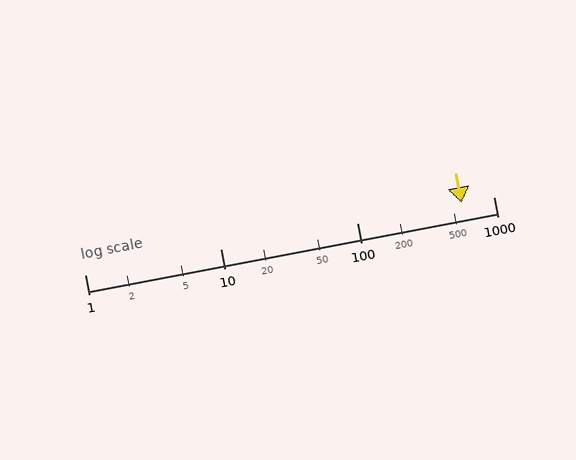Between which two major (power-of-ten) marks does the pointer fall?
The pointer is between 100 and 1000.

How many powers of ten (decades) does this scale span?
The scale spans 3 decades, from 1 to 1000.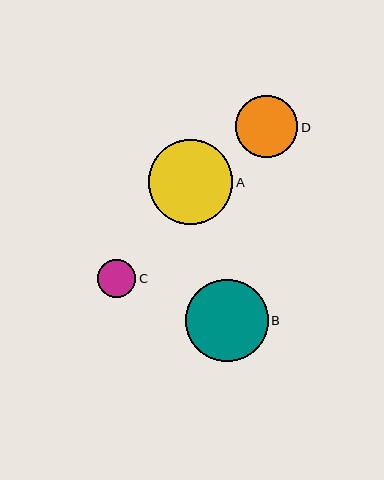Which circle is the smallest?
Circle C is the smallest with a size of approximately 39 pixels.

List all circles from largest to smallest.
From largest to smallest: A, B, D, C.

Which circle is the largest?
Circle A is the largest with a size of approximately 84 pixels.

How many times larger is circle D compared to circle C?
Circle D is approximately 1.6 times the size of circle C.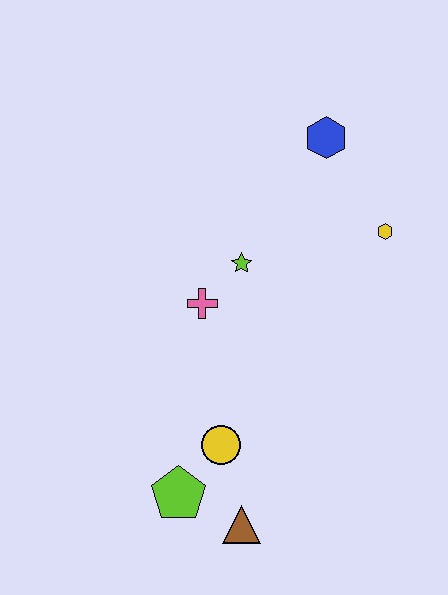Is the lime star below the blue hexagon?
Yes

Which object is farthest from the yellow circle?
The blue hexagon is farthest from the yellow circle.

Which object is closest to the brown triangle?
The lime pentagon is closest to the brown triangle.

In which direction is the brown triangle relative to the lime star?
The brown triangle is below the lime star.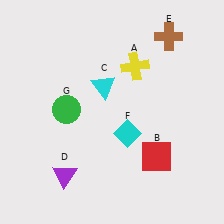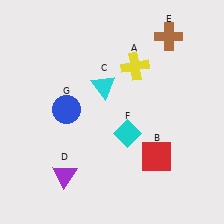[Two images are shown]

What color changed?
The circle (G) changed from green in Image 1 to blue in Image 2.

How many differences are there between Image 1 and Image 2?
There is 1 difference between the two images.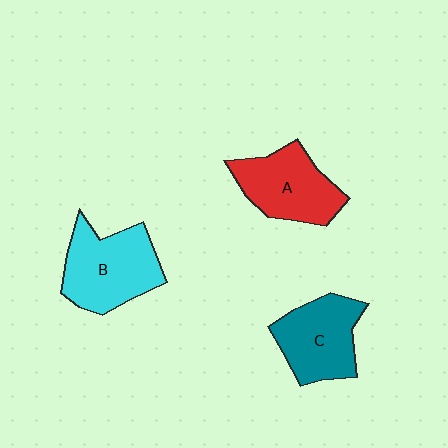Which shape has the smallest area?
Shape C (teal).